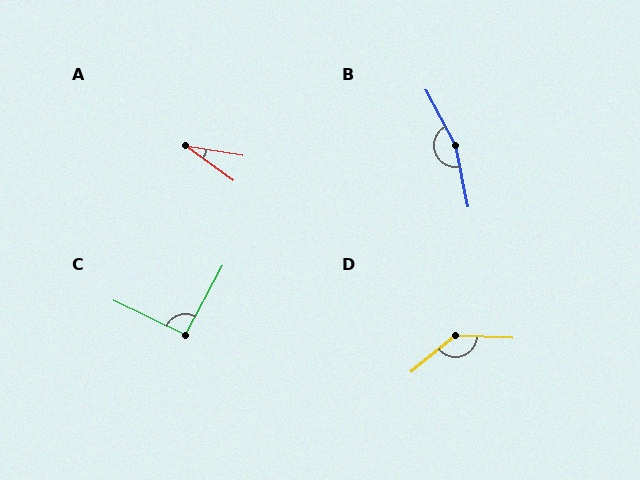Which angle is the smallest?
A, at approximately 27 degrees.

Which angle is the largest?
B, at approximately 164 degrees.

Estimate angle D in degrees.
Approximately 138 degrees.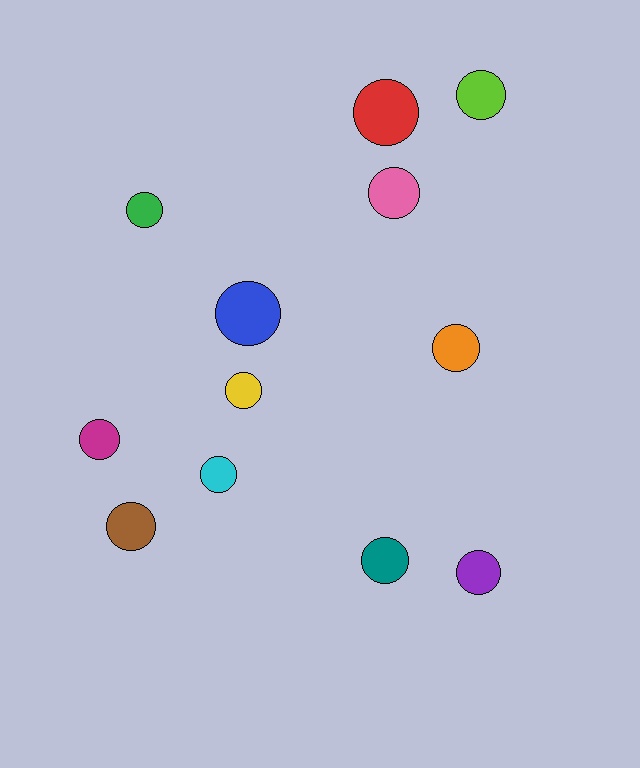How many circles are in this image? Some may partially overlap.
There are 12 circles.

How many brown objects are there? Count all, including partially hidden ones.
There is 1 brown object.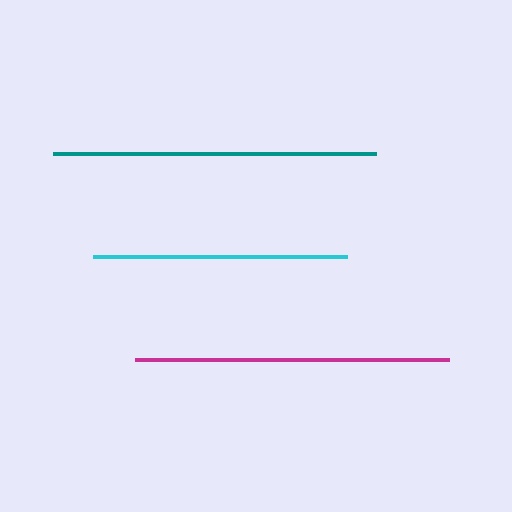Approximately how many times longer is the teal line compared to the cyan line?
The teal line is approximately 1.3 times the length of the cyan line.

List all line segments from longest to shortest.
From longest to shortest: teal, magenta, cyan.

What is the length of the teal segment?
The teal segment is approximately 323 pixels long.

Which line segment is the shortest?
The cyan line is the shortest at approximately 254 pixels.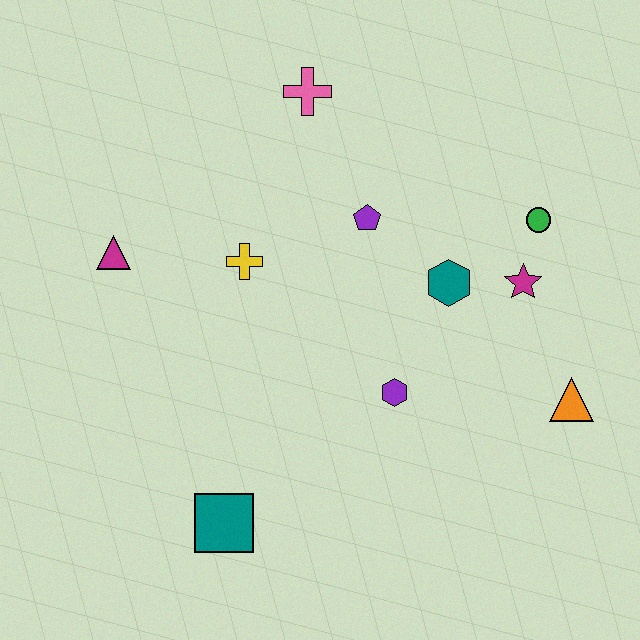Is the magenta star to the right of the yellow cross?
Yes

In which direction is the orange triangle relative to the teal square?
The orange triangle is to the right of the teal square.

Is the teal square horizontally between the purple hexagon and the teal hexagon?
No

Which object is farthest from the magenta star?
The magenta triangle is farthest from the magenta star.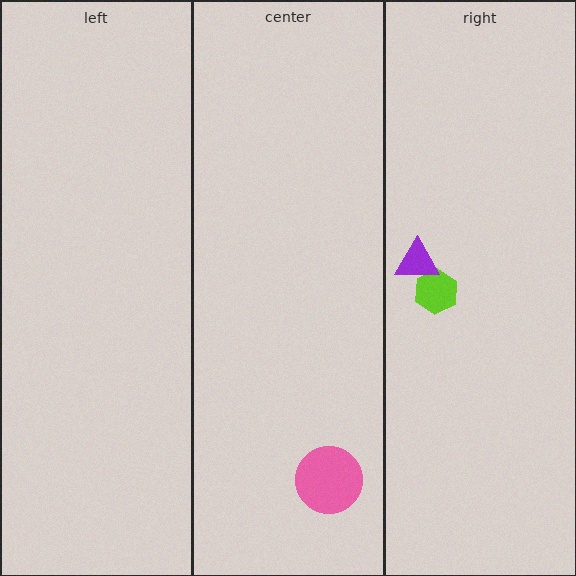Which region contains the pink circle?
The center region.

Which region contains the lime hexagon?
The right region.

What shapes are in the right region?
The lime hexagon, the purple triangle.